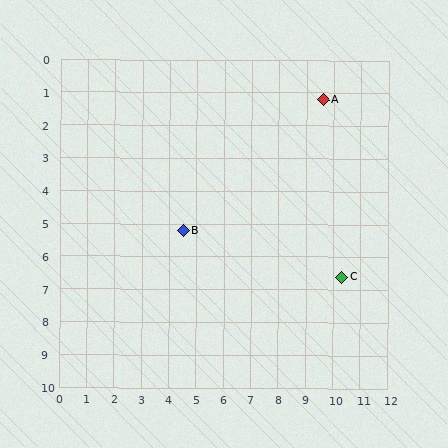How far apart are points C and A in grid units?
Points C and A are about 5.4 grid units apart.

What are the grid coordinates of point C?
Point C is at approximately (10.3, 6.6).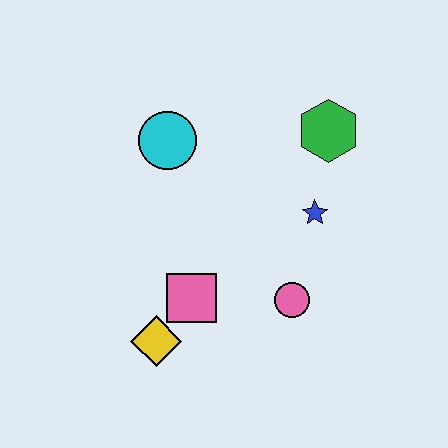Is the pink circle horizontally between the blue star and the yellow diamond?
Yes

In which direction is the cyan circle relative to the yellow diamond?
The cyan circle is above the yellow diamond.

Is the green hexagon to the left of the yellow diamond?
No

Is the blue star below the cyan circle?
Yes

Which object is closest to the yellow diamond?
The pink square is closest to the yellow diamond.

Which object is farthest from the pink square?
The green hexagon is farthest from the pink square.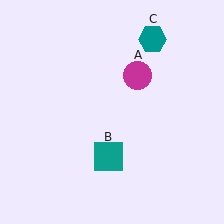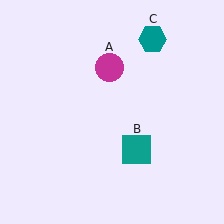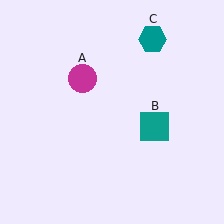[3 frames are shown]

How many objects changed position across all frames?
2 objects changed position: magenta circle (object A), teal square (object B).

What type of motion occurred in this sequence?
The magenta circle (object A), teal square (object B) rotated counterclockwise around the center of the scene.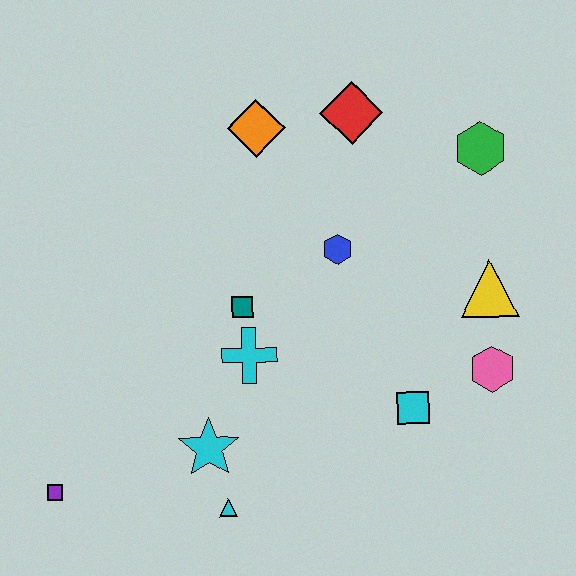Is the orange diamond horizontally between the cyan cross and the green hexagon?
Yes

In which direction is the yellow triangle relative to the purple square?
The yellow triangle is to the right of the purple square.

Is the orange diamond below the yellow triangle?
No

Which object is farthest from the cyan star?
The green hexagon is farthest from the cyan star.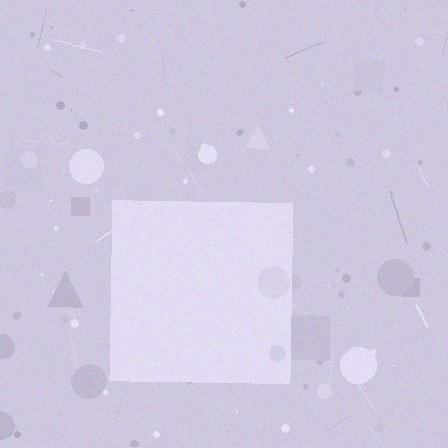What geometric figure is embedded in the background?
A square is embedded in the background.